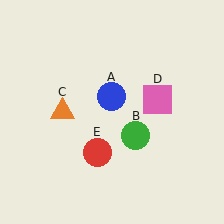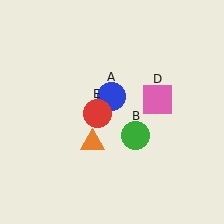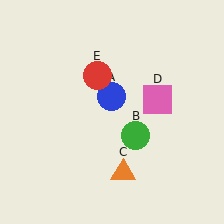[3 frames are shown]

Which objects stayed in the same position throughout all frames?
Blue circle (object A) and green circle (object B) and pink square (object D) remained stationary.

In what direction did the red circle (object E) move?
The red circle (object E) moved up.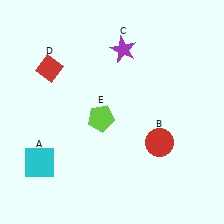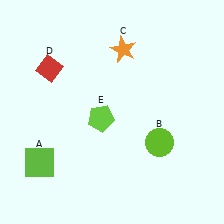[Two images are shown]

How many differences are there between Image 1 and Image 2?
There are 3 differences between the two images.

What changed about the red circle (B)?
In Image 1, B is red. In Image 2, it changed to lime.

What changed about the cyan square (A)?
In Image 1, A is cyan. In Image 2, it changed to lime.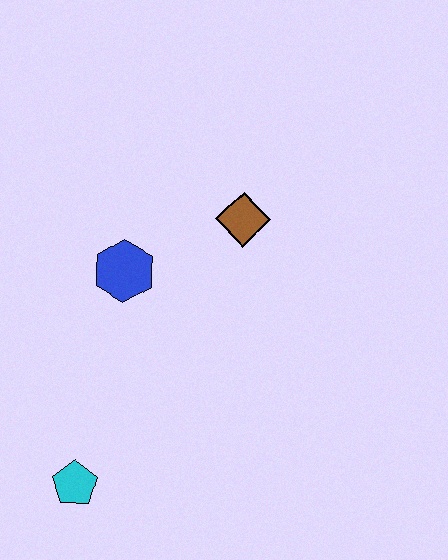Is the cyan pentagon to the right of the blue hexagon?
No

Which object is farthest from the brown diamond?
The cyan pentagon is farthest from the brown diamond.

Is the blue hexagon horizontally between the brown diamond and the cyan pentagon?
Yes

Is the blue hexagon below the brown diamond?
Yes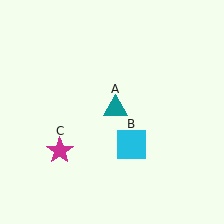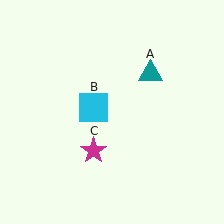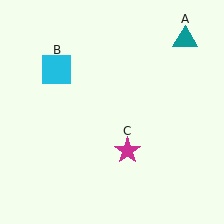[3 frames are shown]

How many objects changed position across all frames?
3 objects changed position: teal triangle (object A), cyan square (object B), magenta star (object C).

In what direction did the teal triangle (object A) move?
The teal triangle (object A) moved up and to the right.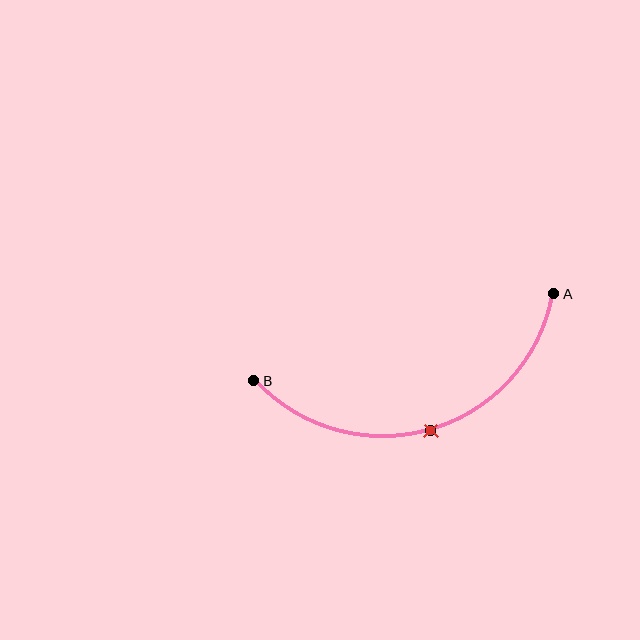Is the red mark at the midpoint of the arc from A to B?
Yes. The red mark lies on the arc at equal arc-length from both A and B — it is the arc midpoint.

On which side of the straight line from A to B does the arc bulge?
The arc bulges below the straight line connecting A and B.